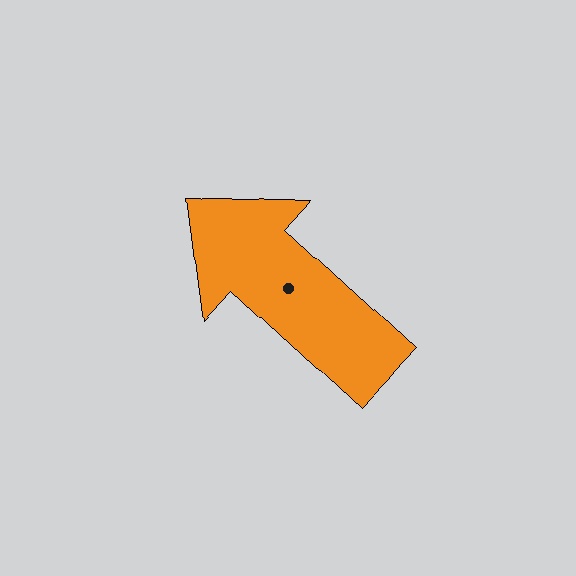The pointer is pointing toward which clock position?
Roughly 10 o'clock.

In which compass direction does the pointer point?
Northwest.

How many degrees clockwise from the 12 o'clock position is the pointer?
Approximately 312 degrees.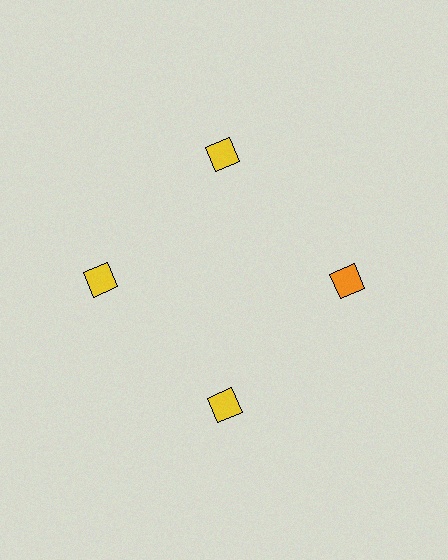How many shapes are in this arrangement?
There are 4 shapes arranged in a ring pattern.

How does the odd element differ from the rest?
It has a different color: orange instead of yellow.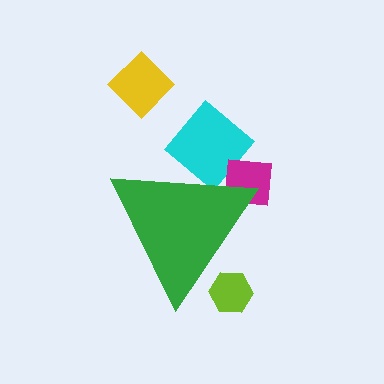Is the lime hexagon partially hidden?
Yes, the lime hexagon is partially hidden behind the green triangle.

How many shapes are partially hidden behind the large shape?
3 shapes are partially hidden.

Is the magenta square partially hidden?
Yes, the magenta square is partially hidden behind the green triangle.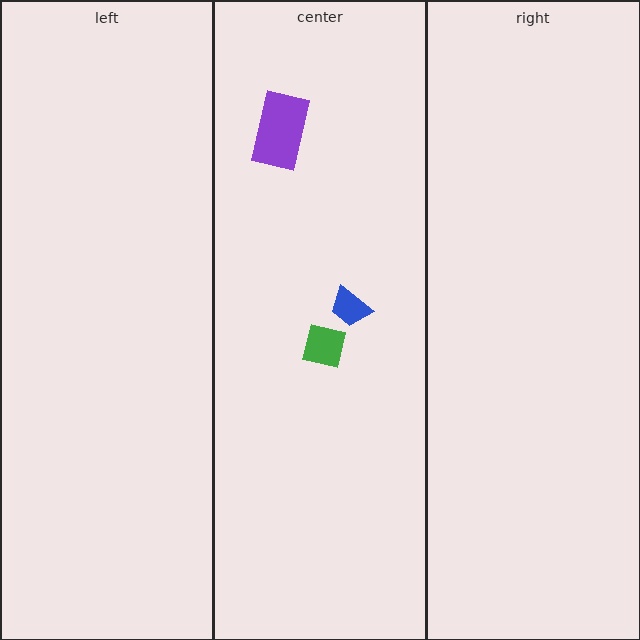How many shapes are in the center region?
3.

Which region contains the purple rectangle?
The center region.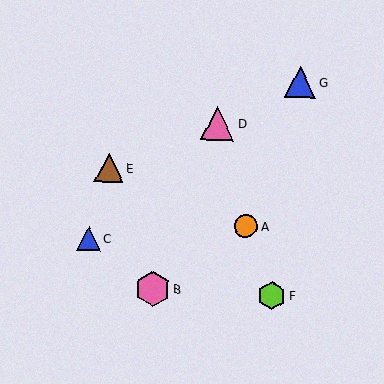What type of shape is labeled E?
Shape E is a brown triangle.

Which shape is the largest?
The pink hexagon (labeled B) is the largest.